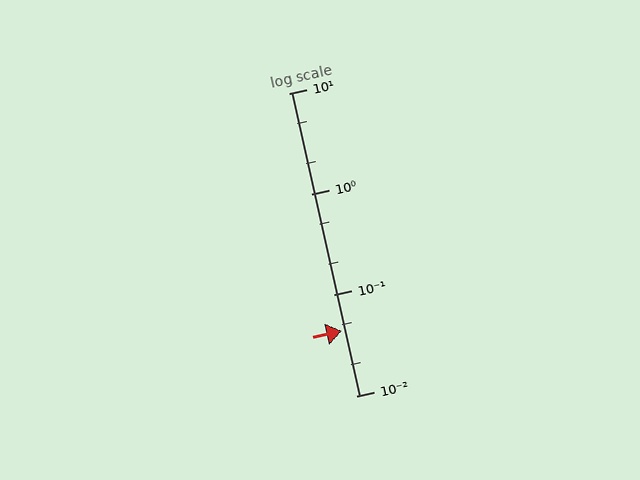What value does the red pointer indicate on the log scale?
The pointer indicates approximately 0.044.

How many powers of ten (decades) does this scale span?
The scale spans 3 decades, from 0.01 to 10.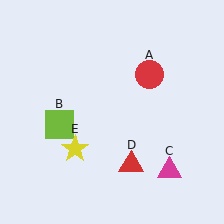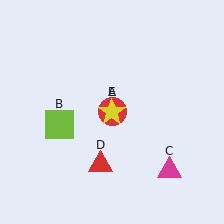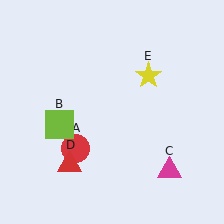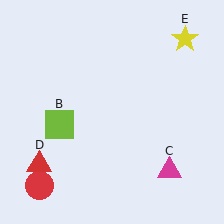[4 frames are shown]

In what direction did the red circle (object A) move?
The red circle (object A) moved down and to the left.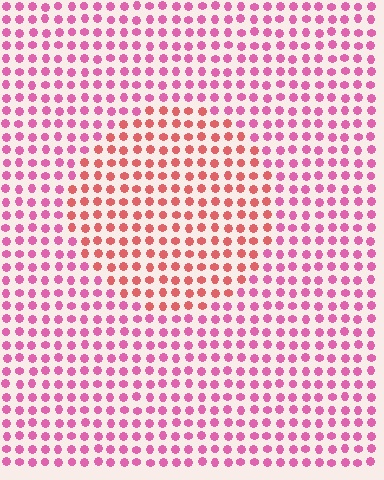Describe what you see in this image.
The image is filled with small pink elements in a uniform arrangement. A circle-shaped region is visible where the elements are tinted to a slightly different hue, forming a subtle color boundary.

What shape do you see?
I see a circle.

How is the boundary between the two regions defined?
The boundary is defined purely by a slight shift in hue (about 35 degrees). Spacing, size, and orientation are identical on both sides.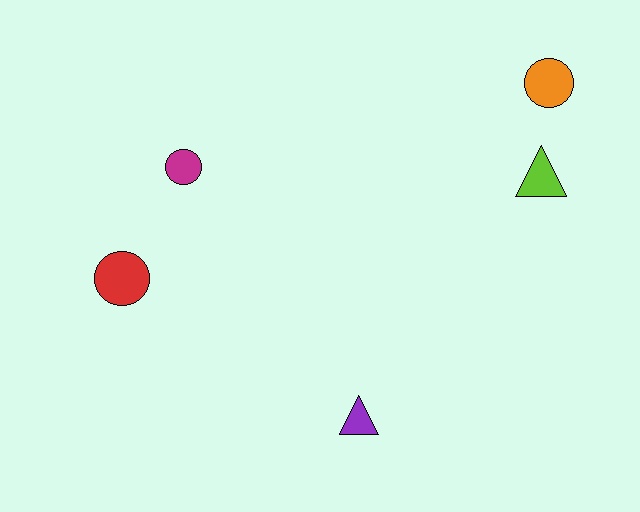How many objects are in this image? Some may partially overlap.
There are 5 objects.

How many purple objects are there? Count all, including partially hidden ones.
There is 1 purple object.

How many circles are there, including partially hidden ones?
There are 3 circles.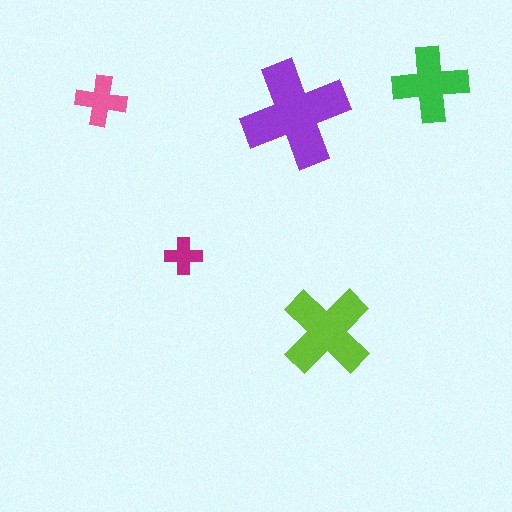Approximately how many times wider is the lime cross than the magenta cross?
About 2.5 times wider.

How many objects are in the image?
There are 5 objects in the image.